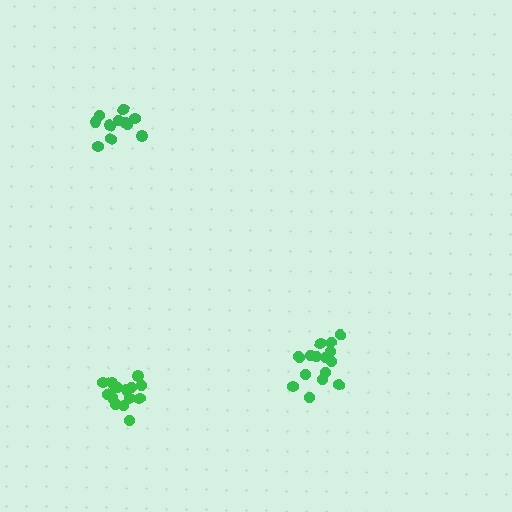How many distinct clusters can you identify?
There are 3 distinct clusters.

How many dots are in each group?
Group 1: 13 dots, Group 2: 16 dots, Group 3: 15 dots (44 total).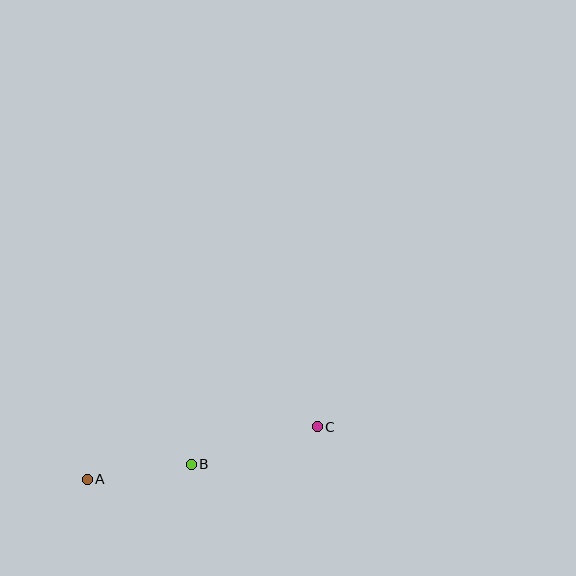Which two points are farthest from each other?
Points A and C are farthest from each other.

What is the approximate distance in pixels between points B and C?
The distance between B and C is approximately 132 pixels.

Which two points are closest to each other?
Points A and B are closest to each other.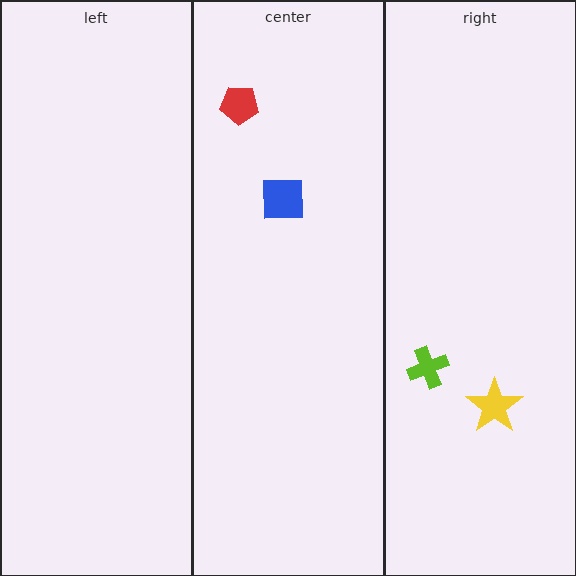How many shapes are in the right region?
2.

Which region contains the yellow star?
The right region.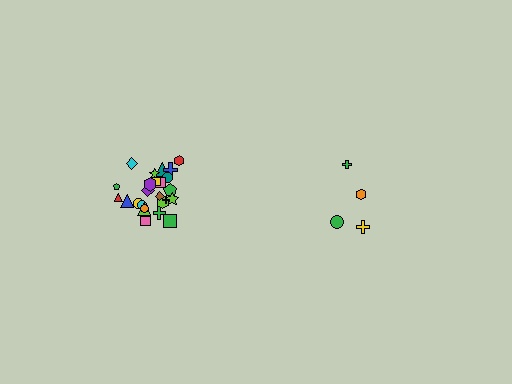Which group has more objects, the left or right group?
The left group.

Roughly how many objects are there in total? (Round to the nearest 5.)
Roughly 30 objects in total.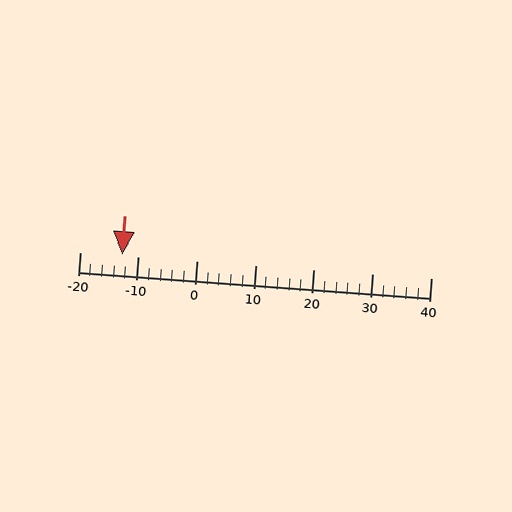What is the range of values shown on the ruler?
The ruler shows values from -20 to 40.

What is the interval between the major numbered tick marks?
The major tick marks are spaced 10 units apart.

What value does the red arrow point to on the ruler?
The red arrow points to approximately -13.